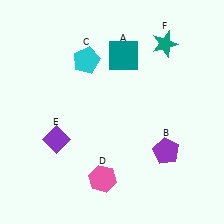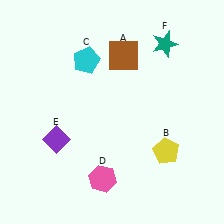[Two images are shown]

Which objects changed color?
A changed from teal to brown. B changed from purple to yellow.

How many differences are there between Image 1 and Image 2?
There are 2 differences between the two images.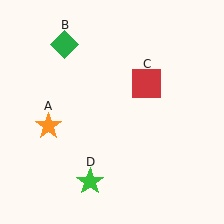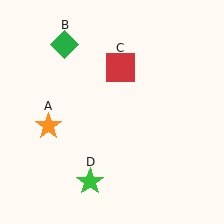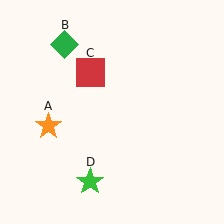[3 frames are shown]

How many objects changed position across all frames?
1 object changed position: red square (object C).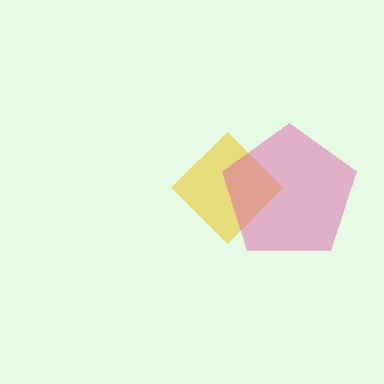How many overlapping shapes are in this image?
There are 2 overlapping shapes in the image.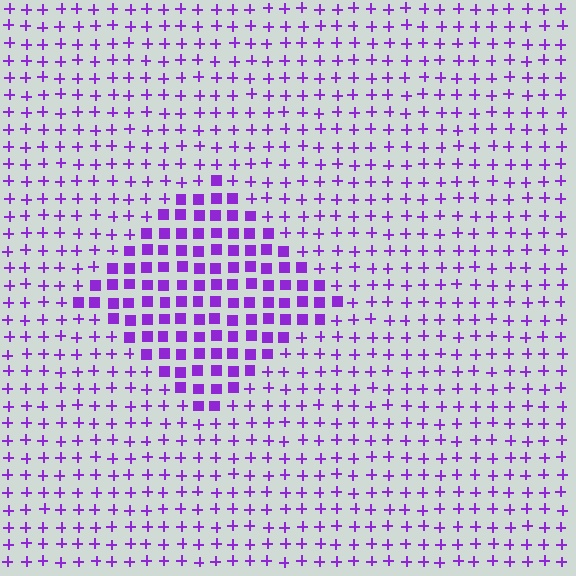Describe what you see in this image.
The image is filled with small purple elements arranged in a uniform grid. A diamond-shaped region contains squares, while the surrounding area contains plus signs. The boundary is defined purely by the change in element shape.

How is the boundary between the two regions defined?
The boundary is defined by a change in element shape: squares inside vs. plus signs outside. All elements share the same color and spacing.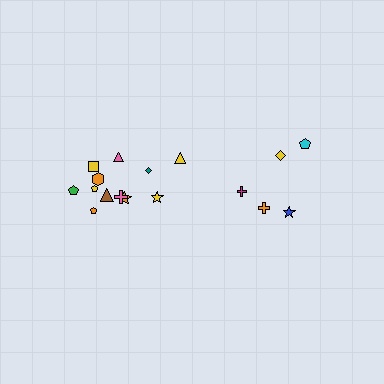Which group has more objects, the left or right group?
The left group.